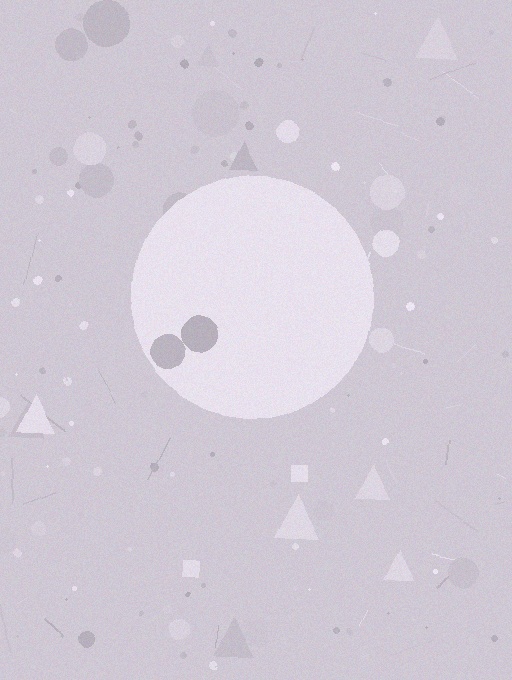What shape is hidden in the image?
A circle is hidden in the image.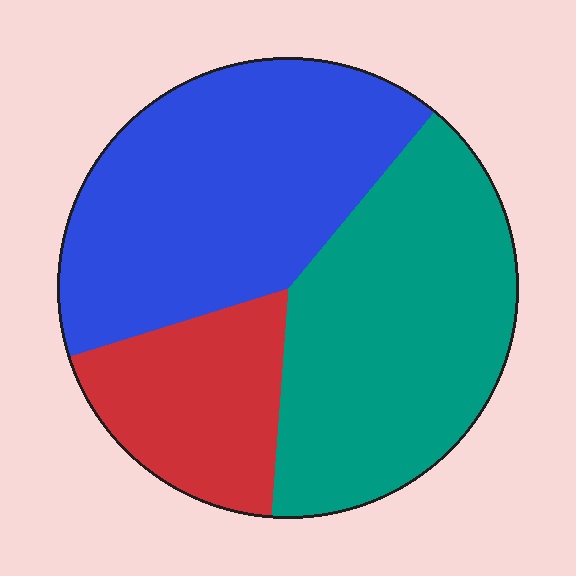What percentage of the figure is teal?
Teal covers 40% of the figure.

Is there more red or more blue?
Blue.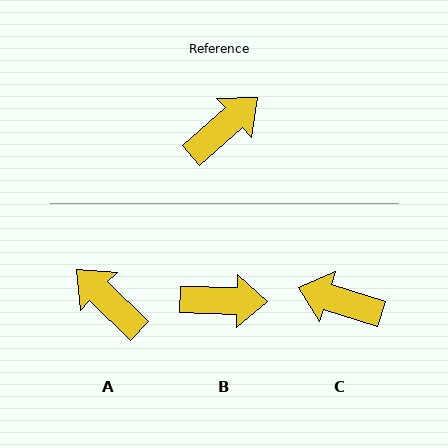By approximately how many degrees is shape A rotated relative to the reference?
Approximately 95 degrees counter-clockwise.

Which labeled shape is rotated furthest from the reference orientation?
C, about 122 degrees away.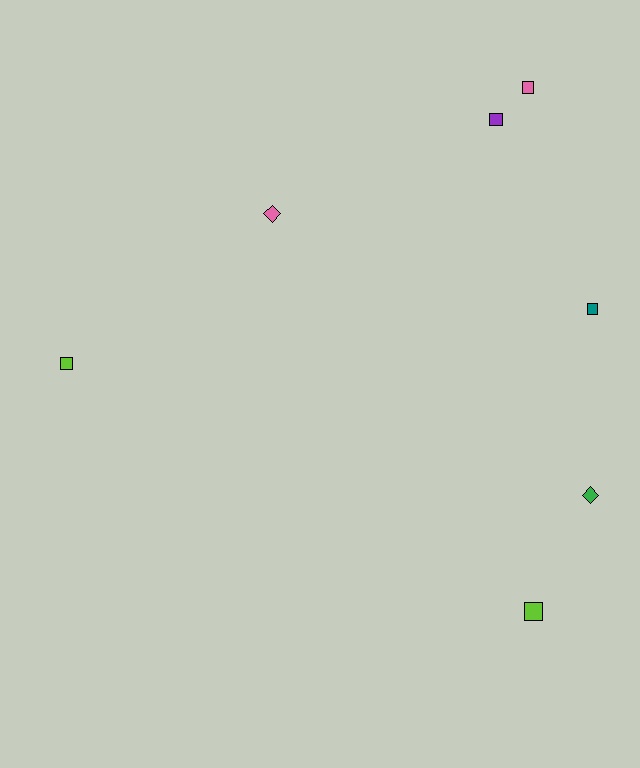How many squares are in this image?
There are 5 squares.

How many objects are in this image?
There are 7 objects.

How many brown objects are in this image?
There are no brown objects.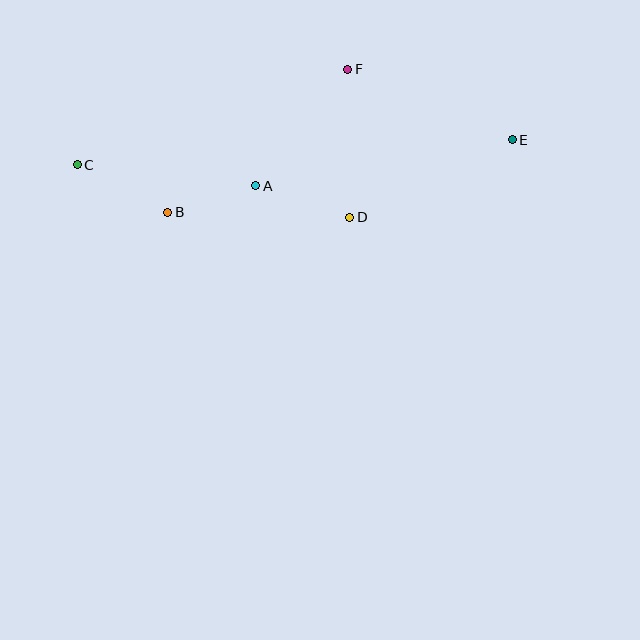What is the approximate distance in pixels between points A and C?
The distance between A and C is approximately 180 pixels.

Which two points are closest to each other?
Points A and B are closest to each other.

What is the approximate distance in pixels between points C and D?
The distance between C and D is approximately 277 pixels.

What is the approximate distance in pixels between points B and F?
The distance between B and F is approximately 230 pixels.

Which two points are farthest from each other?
Points C and E are farthest from each other.